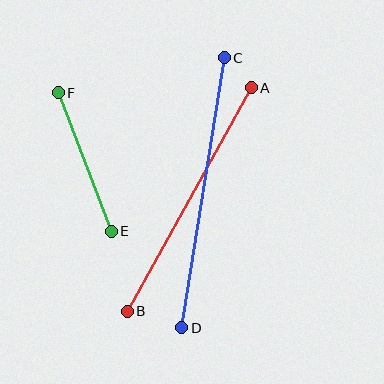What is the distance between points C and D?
The distance is approximately 273 pixels.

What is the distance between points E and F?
The distance is approximately 148 pixels.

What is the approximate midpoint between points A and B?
The midpoint is at approximately (189, 200) pixels.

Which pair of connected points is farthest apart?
Points C and D are farthest apart.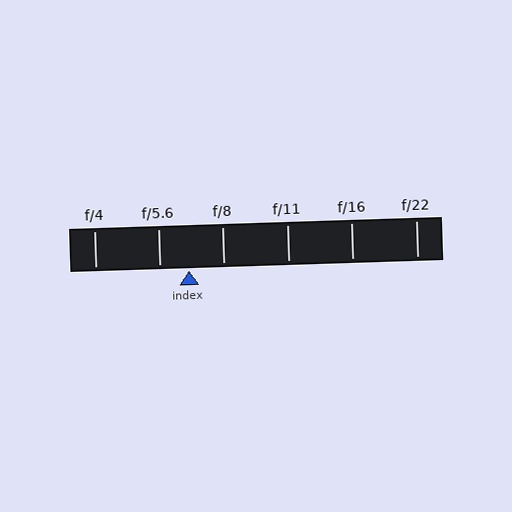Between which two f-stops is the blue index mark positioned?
The index mark is between f/5.6 and f/8.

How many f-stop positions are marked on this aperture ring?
There are 6 f-stop positions marked.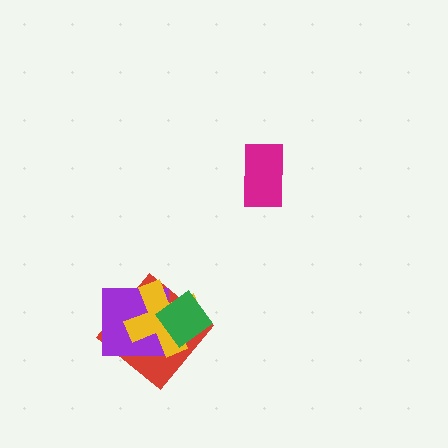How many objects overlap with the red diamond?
3 objects overlap with the red diamond.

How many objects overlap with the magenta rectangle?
0 objects overlap with the magenta rectangle.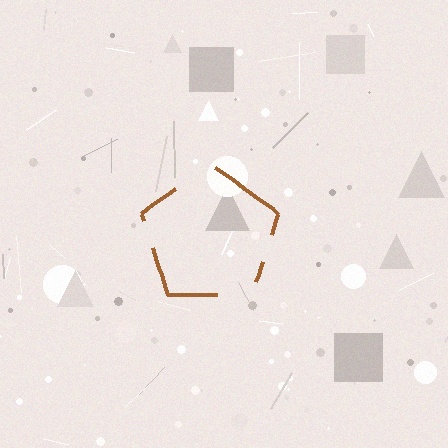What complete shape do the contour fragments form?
The contour fragments form a pentagon.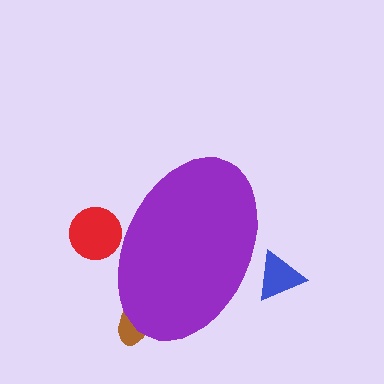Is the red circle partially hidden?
Yes, the red circle is partially hidden behind the purple ellipse.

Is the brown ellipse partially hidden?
Yes, the brown ellipse is partially hidden behind the purple ellipse.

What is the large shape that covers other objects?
A purple ellipse.